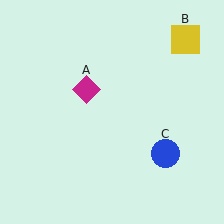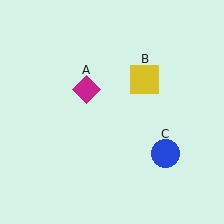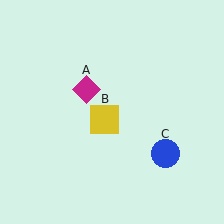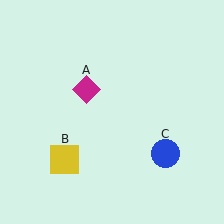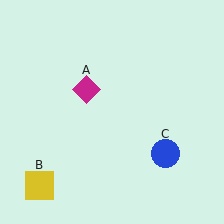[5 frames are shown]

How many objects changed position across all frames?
1 object changed position: yellow square (object B).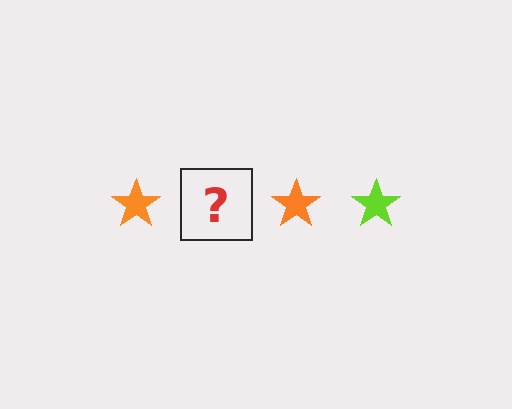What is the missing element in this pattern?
The missing element is a lime star.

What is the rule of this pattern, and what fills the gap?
The rule is that the pattern cycles through orange, lime stars. The gap should be filled with a lime star.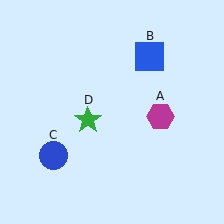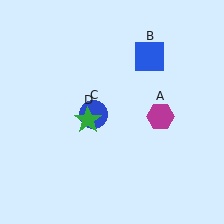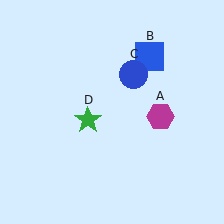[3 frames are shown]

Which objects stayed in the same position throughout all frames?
Magenta hexagon (object A) and blue square (object B) and green star (object D) remained stationary.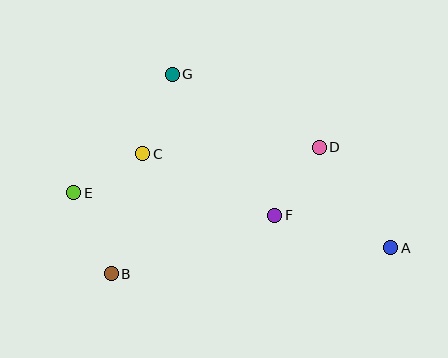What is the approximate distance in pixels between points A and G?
The distance between A and G is approximately 279 pixels.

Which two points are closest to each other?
Points C and E are closest to each other.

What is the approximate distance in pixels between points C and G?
The distance between C and G is approximately 84 pixels.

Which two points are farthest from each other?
Points A and E are farthest from each other.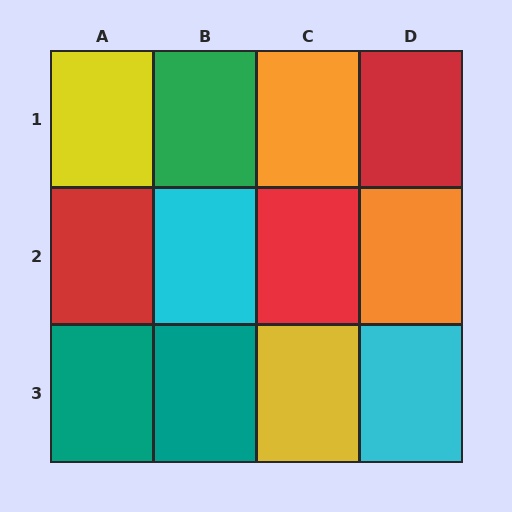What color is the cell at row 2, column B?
Cyan.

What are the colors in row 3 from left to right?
Teal, teal, yellow, cyan.